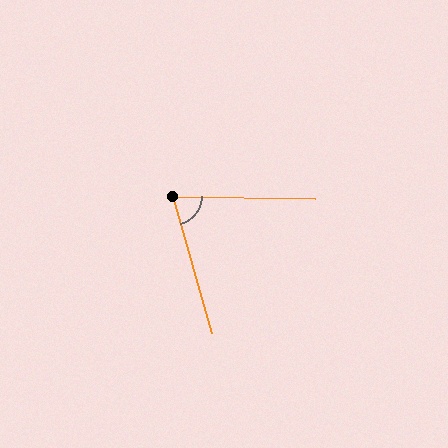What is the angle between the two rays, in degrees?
Approximately 73 degrees.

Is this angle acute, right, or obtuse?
It is acute.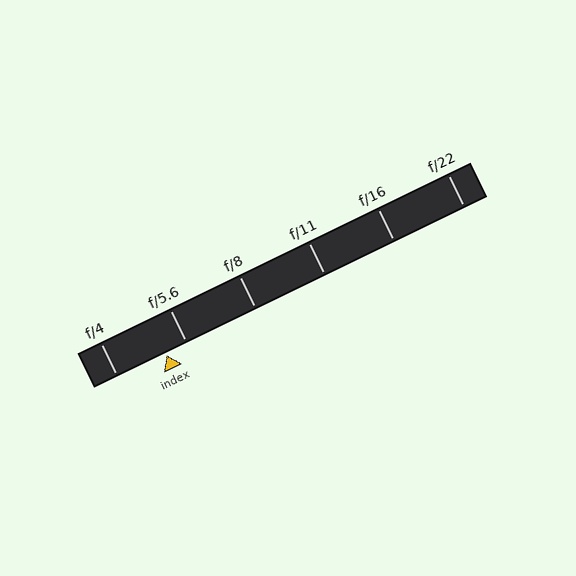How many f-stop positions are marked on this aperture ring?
There are 6 f-stop positions marked.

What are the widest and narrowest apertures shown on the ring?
The widest aperture shown is f/4 and the narrowest is f/22.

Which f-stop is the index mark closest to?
The index mark is closest to f/5.6.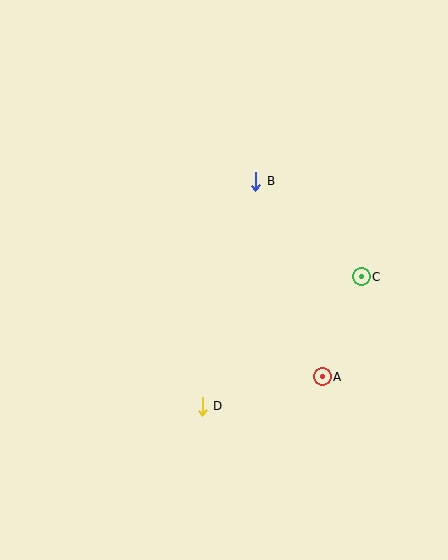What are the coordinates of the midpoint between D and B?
The midpoint between D and B is at (229, 294).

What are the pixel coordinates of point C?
Point C is at (361, 277).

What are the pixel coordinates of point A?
Point A is at (322, 377).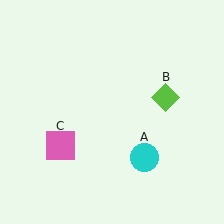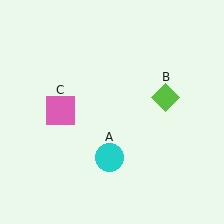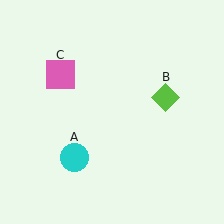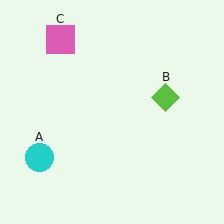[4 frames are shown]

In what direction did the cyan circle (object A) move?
The cyan circle (object A) moved left.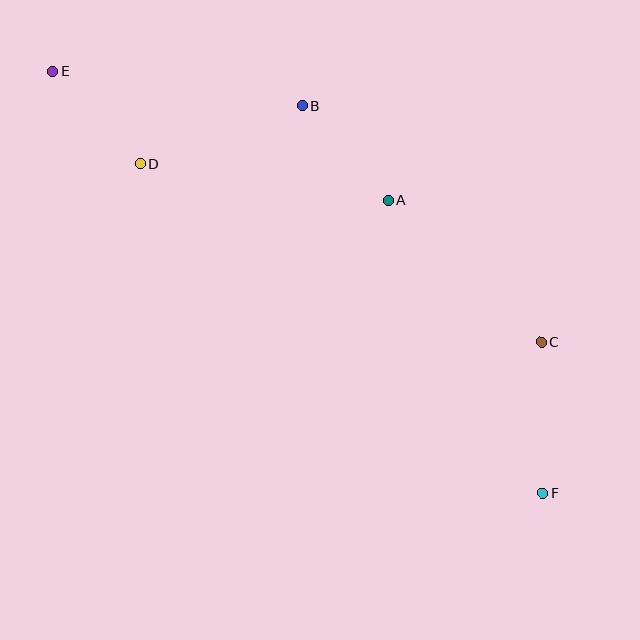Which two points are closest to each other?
Points D and E are closest to each other.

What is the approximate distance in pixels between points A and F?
The distance between A and F is approximately 330 pixels.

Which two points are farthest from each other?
Points E and F are farthest from each other.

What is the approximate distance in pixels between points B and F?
The distance between B and F is approximately 455 pixels.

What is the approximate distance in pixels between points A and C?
The distance between A and C is approximately 208 pixels.